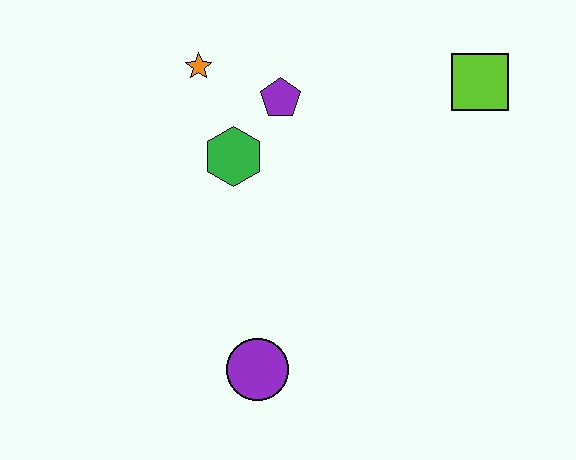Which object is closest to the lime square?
The purple pentagon is closest to the lime square.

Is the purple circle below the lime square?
Yes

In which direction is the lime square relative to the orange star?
The lime square is to the right of the orange star.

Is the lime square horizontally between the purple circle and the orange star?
No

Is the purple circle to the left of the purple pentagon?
Yes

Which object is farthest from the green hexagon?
The lime square is farthest from the green hexagon.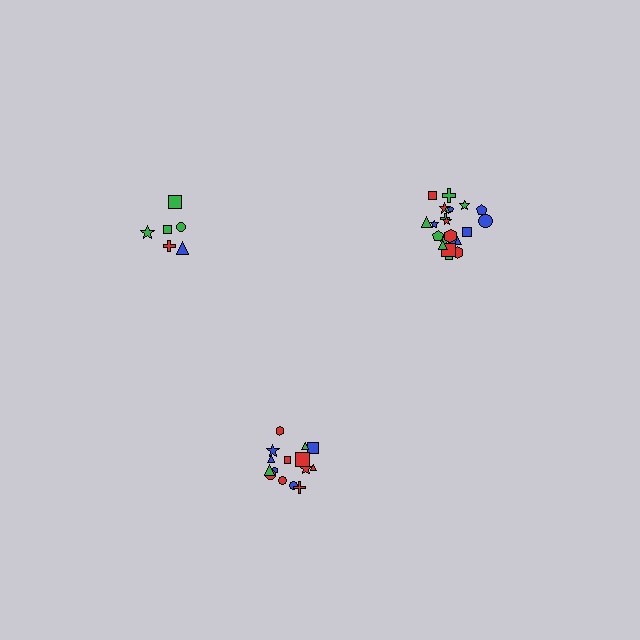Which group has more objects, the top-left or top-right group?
The top-right group.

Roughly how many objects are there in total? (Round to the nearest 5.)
Roughly 45 objects in total.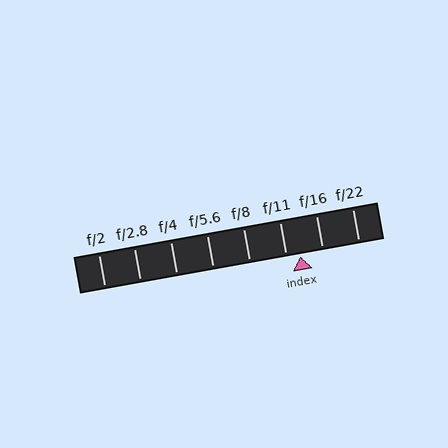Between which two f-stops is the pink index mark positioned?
The index mark is between f/11 and f/16.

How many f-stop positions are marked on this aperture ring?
There are 8 f-stop positions marked.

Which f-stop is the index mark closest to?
The index mark is closest to f/11.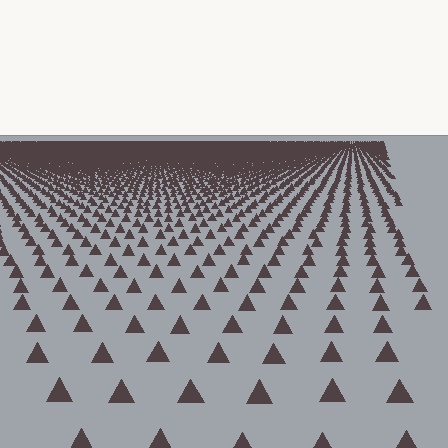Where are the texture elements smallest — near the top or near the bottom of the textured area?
Near the top.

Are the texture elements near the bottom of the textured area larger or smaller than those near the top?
Larger. Near the bottom, elements are closer to the viewer and appear at a bigger on-screen size.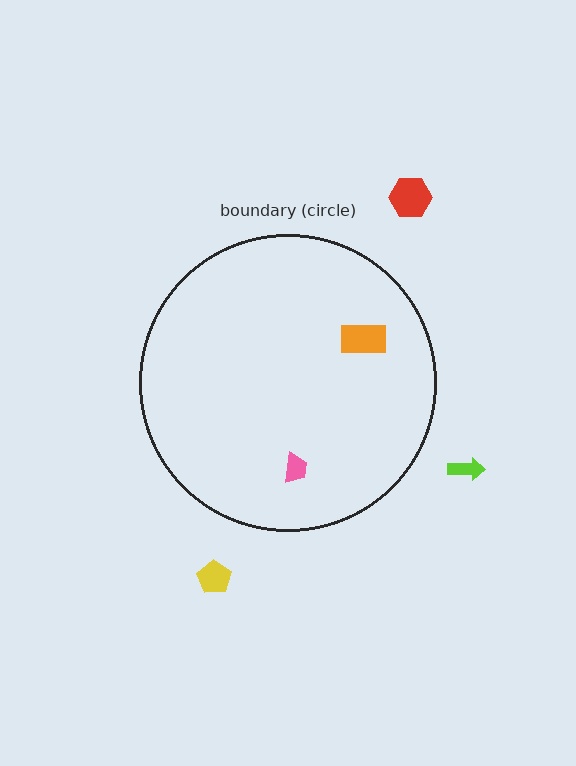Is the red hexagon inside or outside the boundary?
Outside.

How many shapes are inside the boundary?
2 inside, 3 outside.